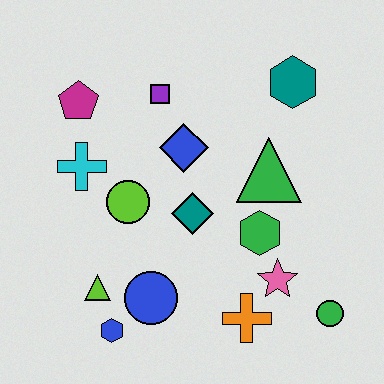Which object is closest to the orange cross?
The pink star is closest to the orange cross.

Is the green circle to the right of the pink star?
Yes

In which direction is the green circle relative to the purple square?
The green circle is below the purple square.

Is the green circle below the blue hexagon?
No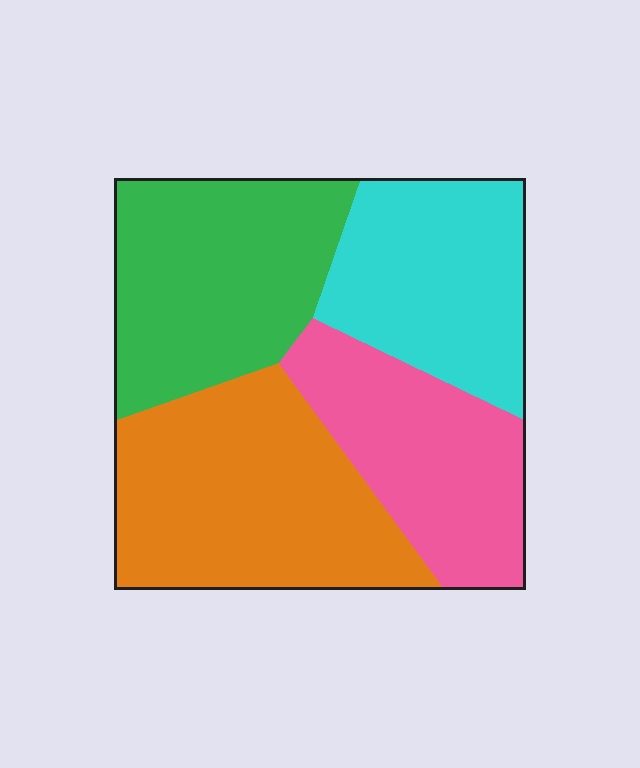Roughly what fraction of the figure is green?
Green takes up between a quarter and a half of the figure.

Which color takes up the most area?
Orange, at roughly 30%.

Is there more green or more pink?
Green.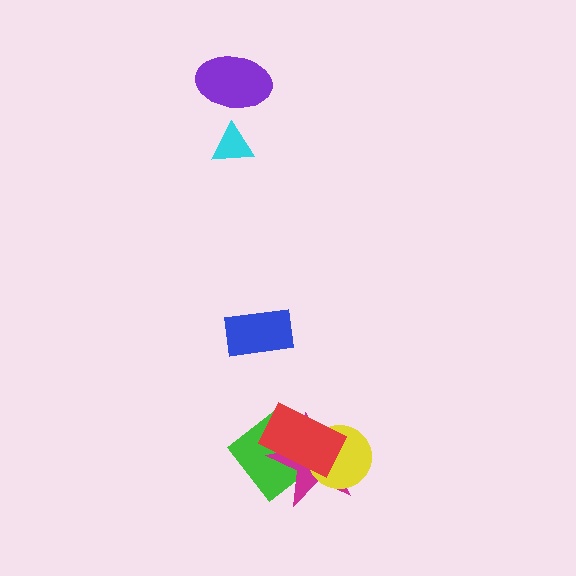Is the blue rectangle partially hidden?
No, no other shape covers it.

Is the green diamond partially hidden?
Yes, it is partially covered by another shape.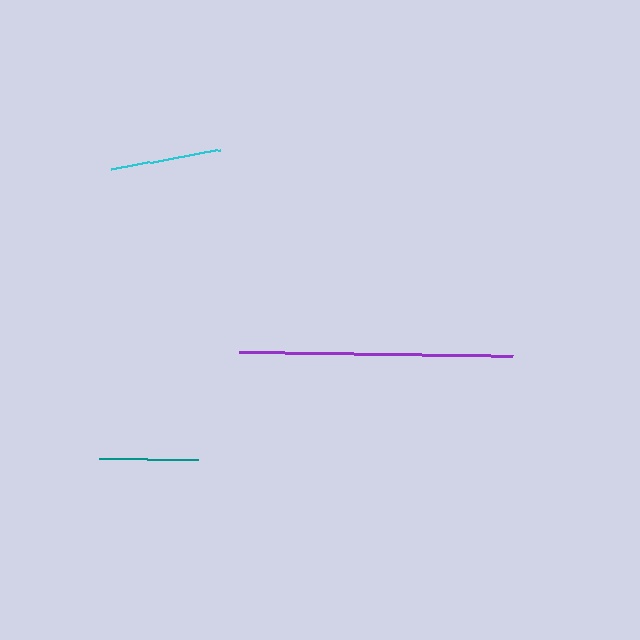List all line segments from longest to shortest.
From longest to shortest: purple, cyan, teal.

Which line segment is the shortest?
The teal line is the shortest at approximately 99 pixels.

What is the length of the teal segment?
The teal segment is approximately 99 pixels long.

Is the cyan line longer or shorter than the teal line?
The cyan line is longer than the teal line.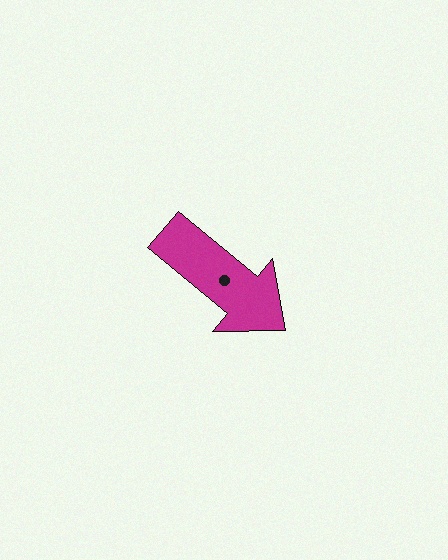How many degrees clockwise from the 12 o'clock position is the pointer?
Approximately 130 degrees.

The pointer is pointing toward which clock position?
Roughly 4 o'clock.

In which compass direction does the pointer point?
Southeast.